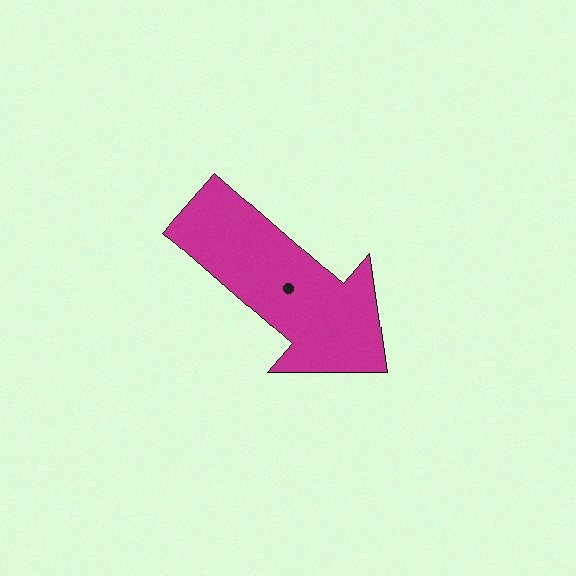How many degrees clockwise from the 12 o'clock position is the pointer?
Approximately 131 degrees.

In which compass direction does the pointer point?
Southeast.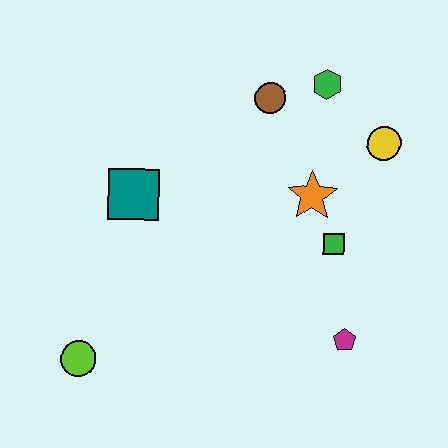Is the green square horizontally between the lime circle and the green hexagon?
No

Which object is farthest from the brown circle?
The lime circle is farthest from the brown circle.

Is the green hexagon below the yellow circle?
No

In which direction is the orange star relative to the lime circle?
The orange star is to the right of the lime circle.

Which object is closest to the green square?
The orange star is closest to the green square.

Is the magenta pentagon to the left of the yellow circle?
Yes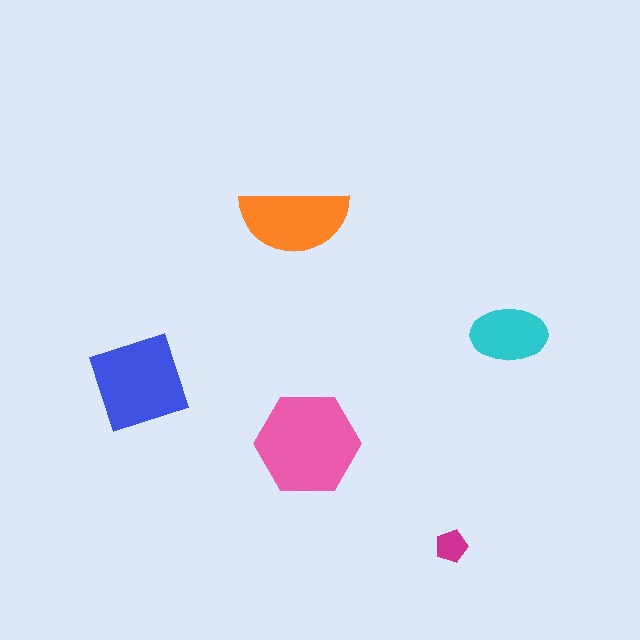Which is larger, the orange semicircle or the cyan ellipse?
The orange semicircle.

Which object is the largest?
The pink hexagon.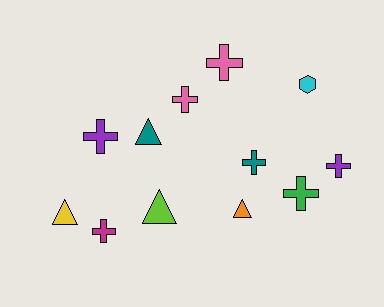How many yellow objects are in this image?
There is 1 yellow object.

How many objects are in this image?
There are 12 objects.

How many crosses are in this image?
There are 7 crosses.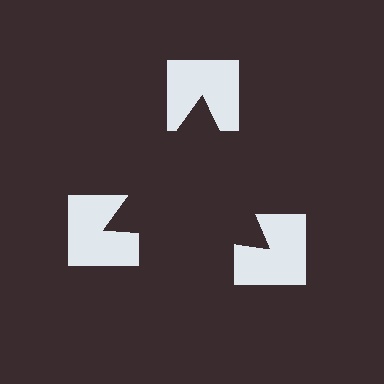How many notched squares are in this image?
There are 3 — one at each vertex of the illusory triangle.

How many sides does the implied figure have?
3 sides.